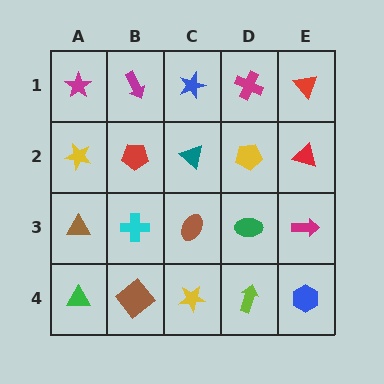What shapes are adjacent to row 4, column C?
A brown ellipse (row 3, column C), a brown diamond (row 4, column B), a lime arrow (row 4, column D).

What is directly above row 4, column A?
A brown triangle.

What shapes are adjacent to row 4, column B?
A cyan cross (row 3, column B), a green triangle (row 4, column A), a yellow star (row 4, column C).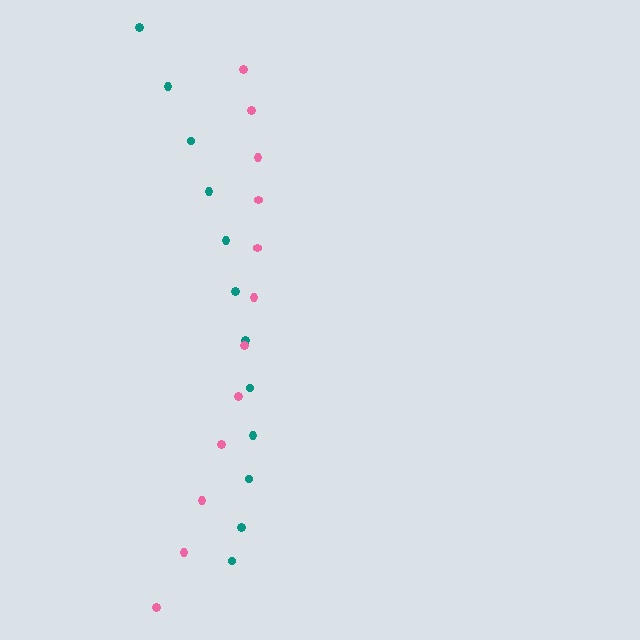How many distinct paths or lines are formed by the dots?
There are 2 distinct paths.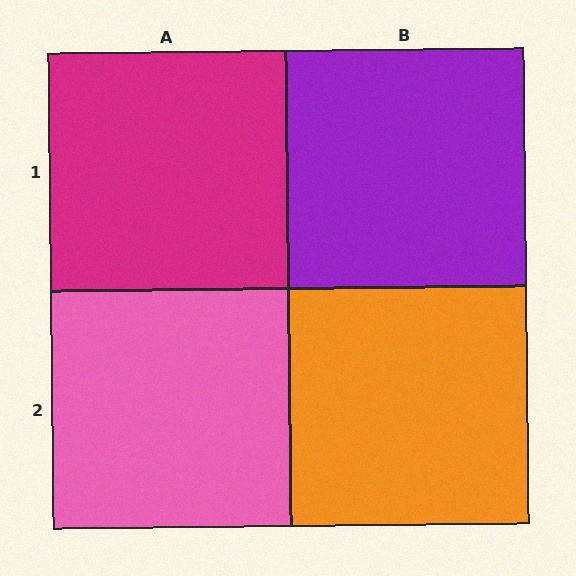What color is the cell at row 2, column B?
Orange.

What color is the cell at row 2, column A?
Pink.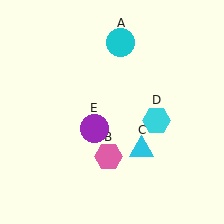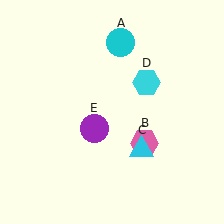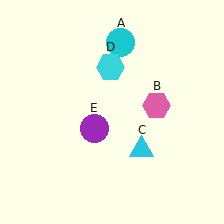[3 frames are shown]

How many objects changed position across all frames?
2 objects changed position: pink hexagon (object B), cyan hexagon (object D).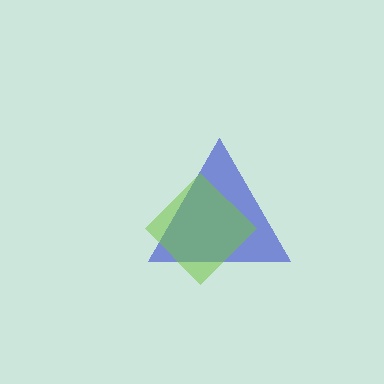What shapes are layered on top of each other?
The layered shapes are: a blue triangle, a lime diamond.